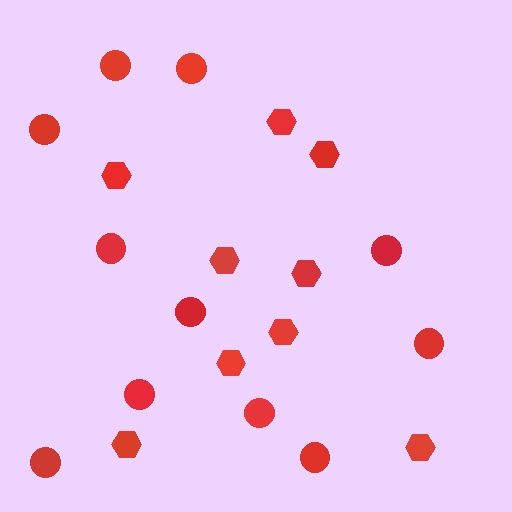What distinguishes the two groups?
There are 2 groups: one group of hexagons (9) and one group of circles (11).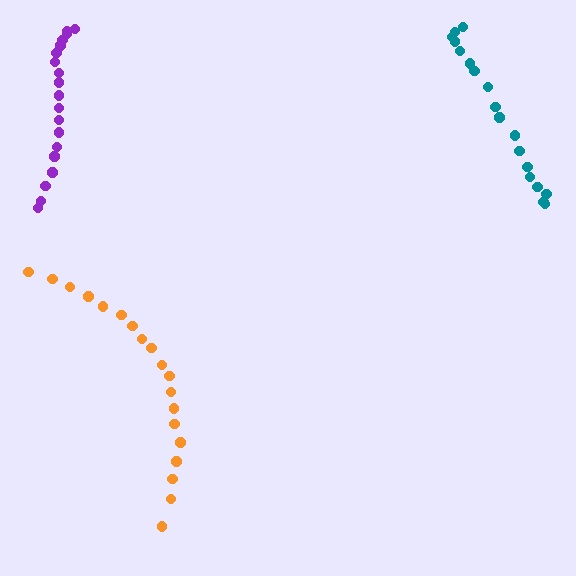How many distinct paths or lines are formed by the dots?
There are 3 distinct paths.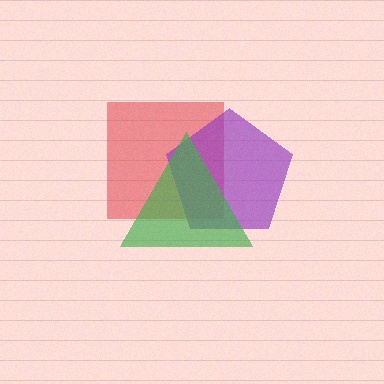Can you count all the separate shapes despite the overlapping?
Yes, there are 3 separate shapes.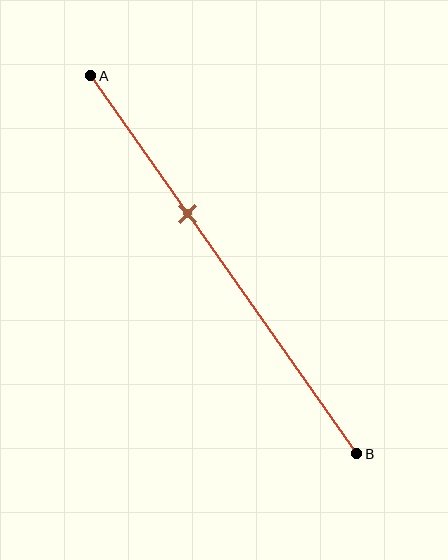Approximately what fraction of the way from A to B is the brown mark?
The brown mark is approximately 35% of the way from A to B.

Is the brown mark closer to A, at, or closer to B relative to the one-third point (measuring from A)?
The brown mark is closer to point B than the one-third point of segment AB.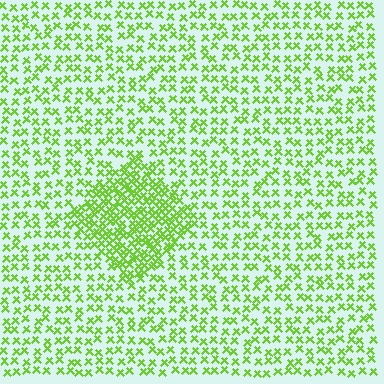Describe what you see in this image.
The image contains small lime elements arranged at two different densities. A diamond-shaped region is visible where the elements are more densely packed than the surrounding area.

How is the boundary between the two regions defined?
The boundary is defined by a change in element density (approximately 2.2x ratio). All elements are the same color, size, and shape.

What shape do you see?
I see a diamond.